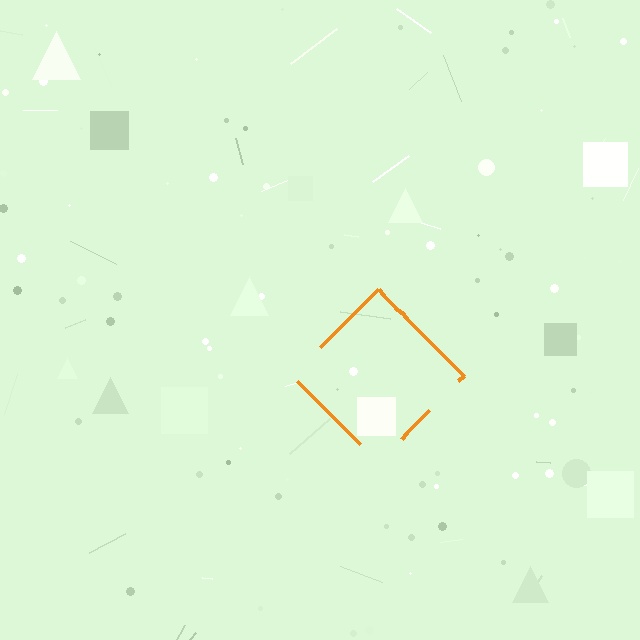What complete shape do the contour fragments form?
The contour fragments form a diamond.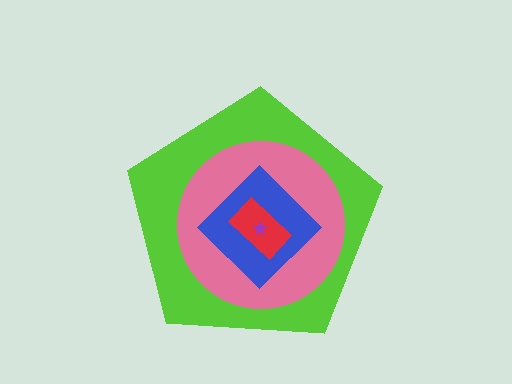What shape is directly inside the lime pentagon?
The pink circle.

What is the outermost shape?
The lime pentagon.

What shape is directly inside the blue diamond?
The red rectangle.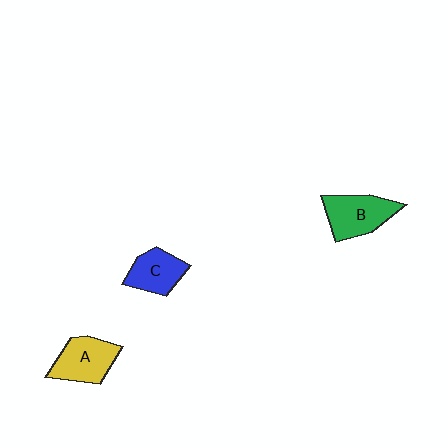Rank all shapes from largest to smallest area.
From largest to smallest: B (green), A (yellow), C (blue).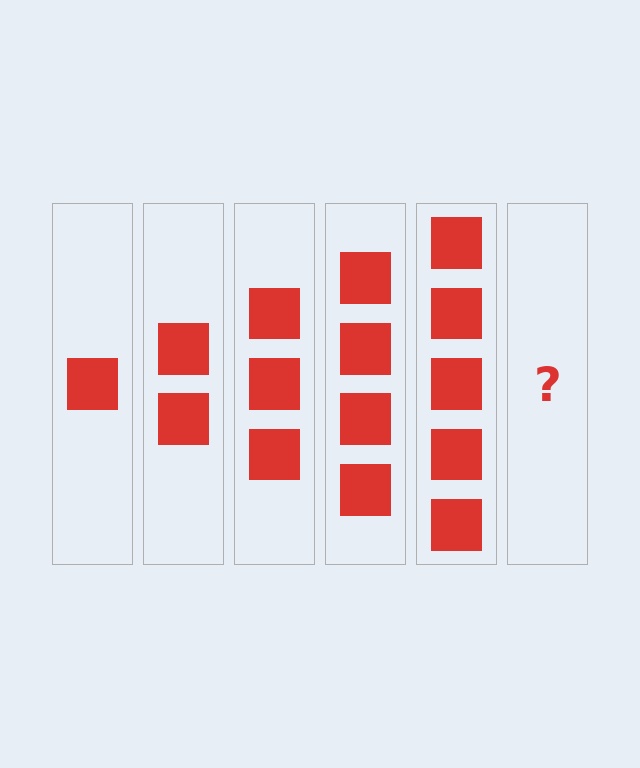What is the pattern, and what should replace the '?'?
The pattern is that each step adds one more square. The '?' should be 6 squares.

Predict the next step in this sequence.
The next step is 6 squares.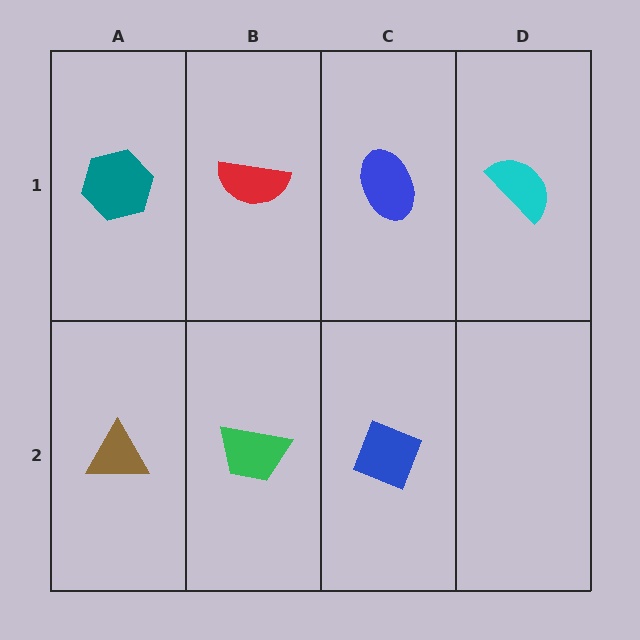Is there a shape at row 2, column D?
No, that cell is empty.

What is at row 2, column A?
A brown triangle.